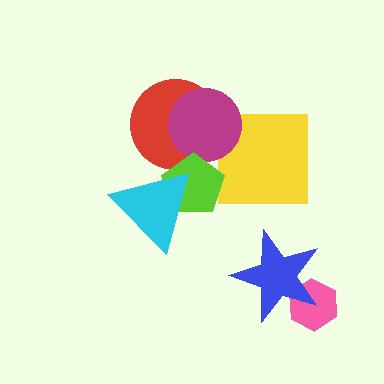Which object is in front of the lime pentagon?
The cyan triangle is in front of the lime pentagon.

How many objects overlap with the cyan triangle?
1 object overlaps with the cyan triangle.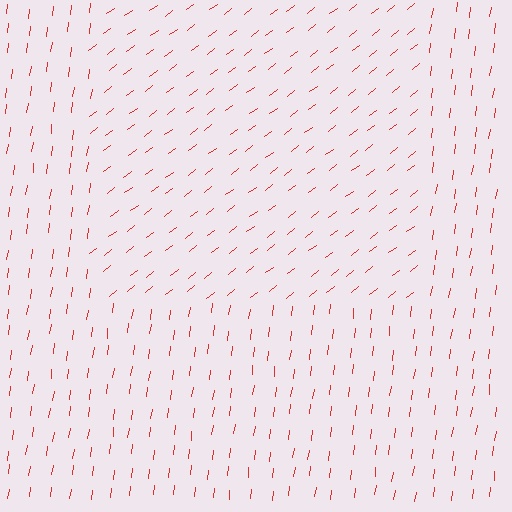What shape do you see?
I see a rectangle.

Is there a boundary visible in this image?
Yes, there is a texture boundary formed by a change in line orientation.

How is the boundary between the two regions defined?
The boundary is defined purely by a change in line orientation (approximately 45 degrees difference). All lines are the same color and thickness.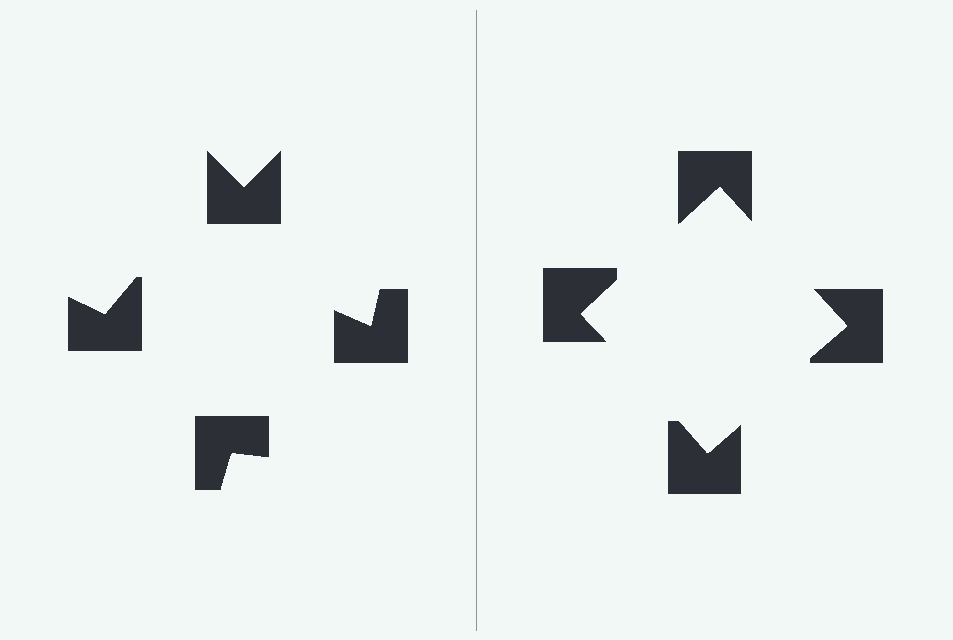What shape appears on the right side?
An illusory square.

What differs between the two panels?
The notched squares are positioned identically on both sides; only the wedge orientations differ. On the right they align to a square; on the left they are misaligned.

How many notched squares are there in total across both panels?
8 — 4 on each side.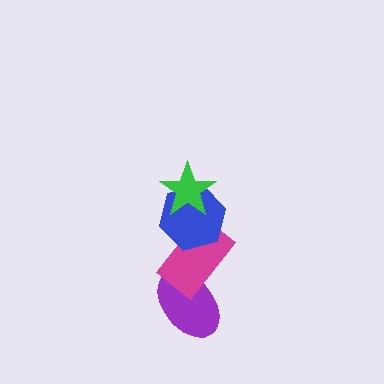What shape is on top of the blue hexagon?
The green star is on top of the blue hexagon.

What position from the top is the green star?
The green star is 1st from the top.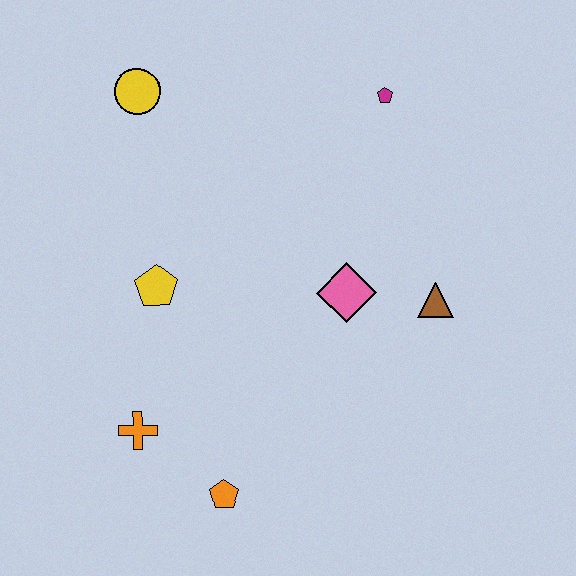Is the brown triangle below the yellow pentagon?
Yes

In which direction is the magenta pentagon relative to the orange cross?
The magenta pentagon is above the orange cross.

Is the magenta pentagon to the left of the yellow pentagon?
No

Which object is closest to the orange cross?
The orange pentagon is closest to the orange cross.